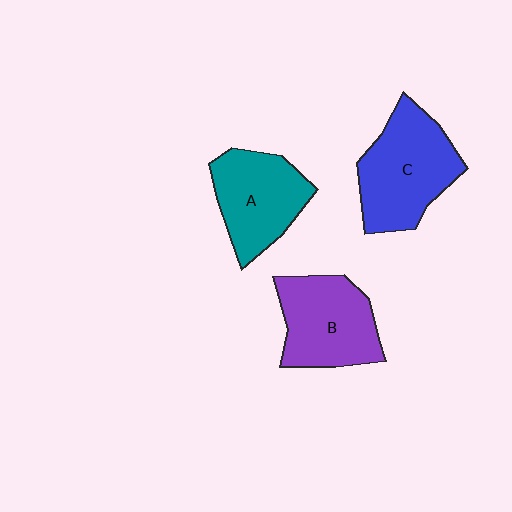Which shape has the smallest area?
Shape A (teal).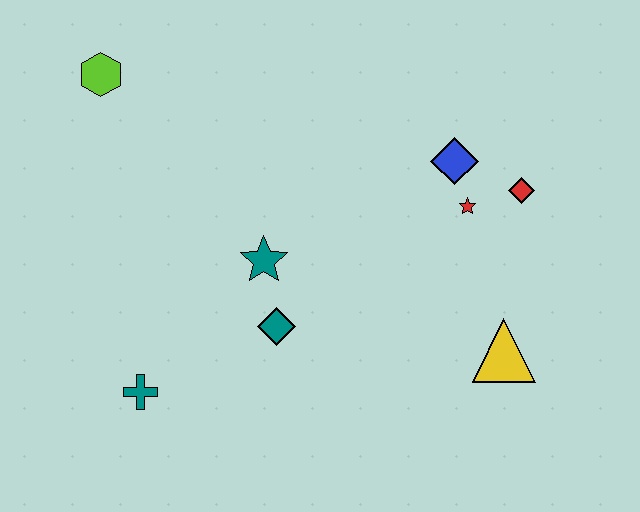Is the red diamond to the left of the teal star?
No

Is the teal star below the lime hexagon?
Yes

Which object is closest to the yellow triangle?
The red star is closest to the yellow triangle.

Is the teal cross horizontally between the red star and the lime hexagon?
Yes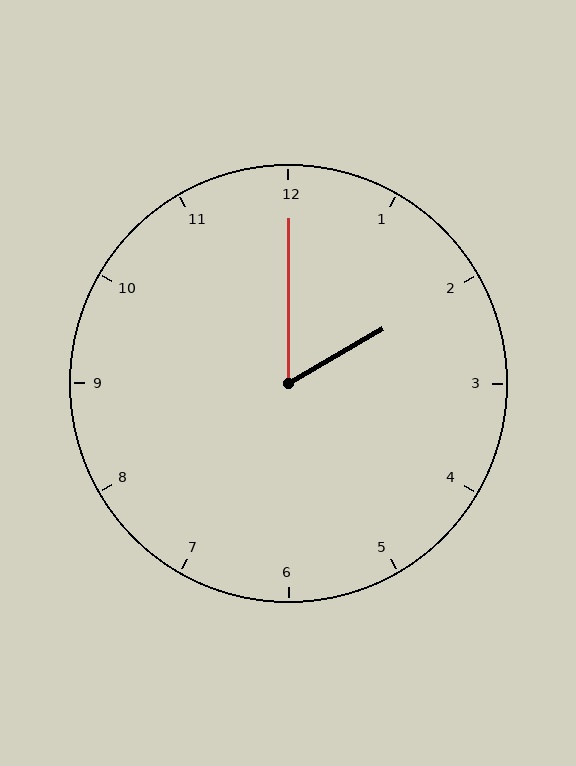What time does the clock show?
2:00.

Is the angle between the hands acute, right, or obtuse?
It is acute.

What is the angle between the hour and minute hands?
Approximately 60 degrees.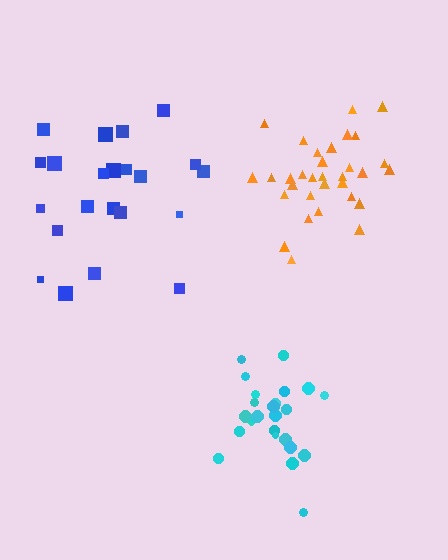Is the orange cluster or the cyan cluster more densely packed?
Cyan.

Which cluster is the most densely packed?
Cyan.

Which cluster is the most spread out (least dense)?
Blue.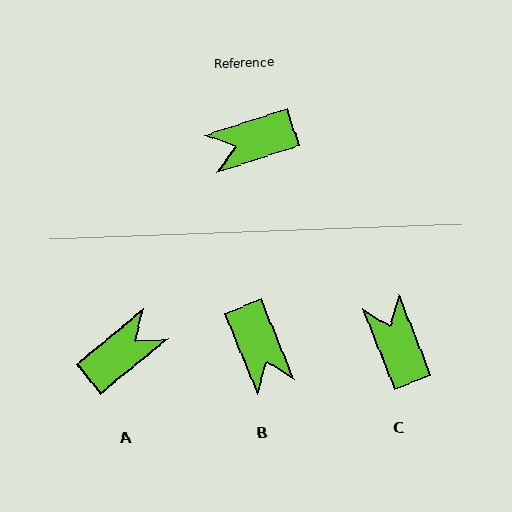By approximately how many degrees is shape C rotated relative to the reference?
Approximately 87 degrees clockwise.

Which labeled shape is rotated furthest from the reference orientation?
A, about 159 degrees away.